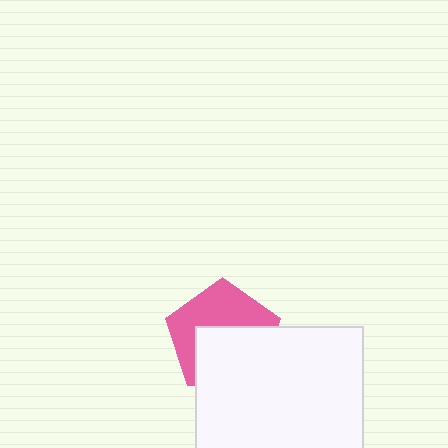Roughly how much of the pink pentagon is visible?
About half of it is visible (roughly 49%).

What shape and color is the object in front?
The object in front is a white square.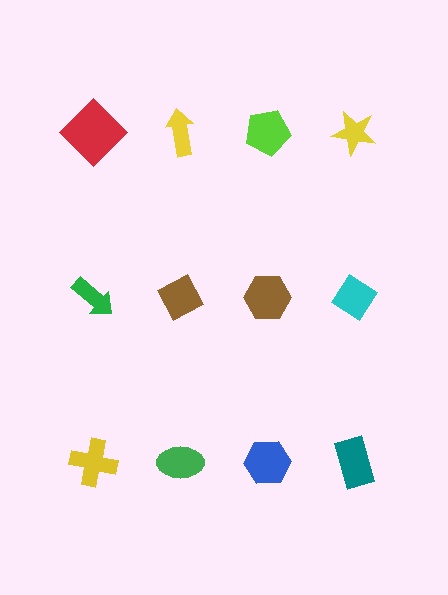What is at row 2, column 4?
A cyan diamond.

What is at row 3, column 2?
A green ellipse.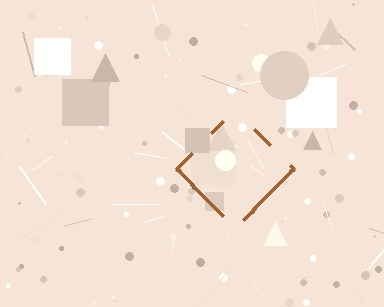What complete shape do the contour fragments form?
The contour fragments form a diamond.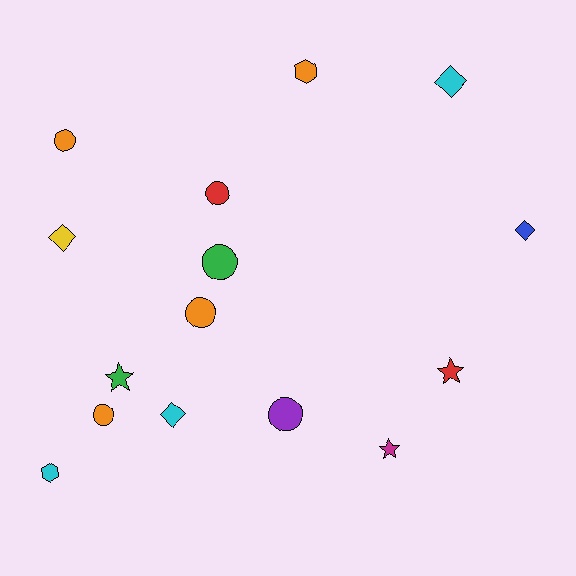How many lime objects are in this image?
There are no lime objects.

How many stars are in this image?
There are 3 stars.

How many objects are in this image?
There are 15 objects.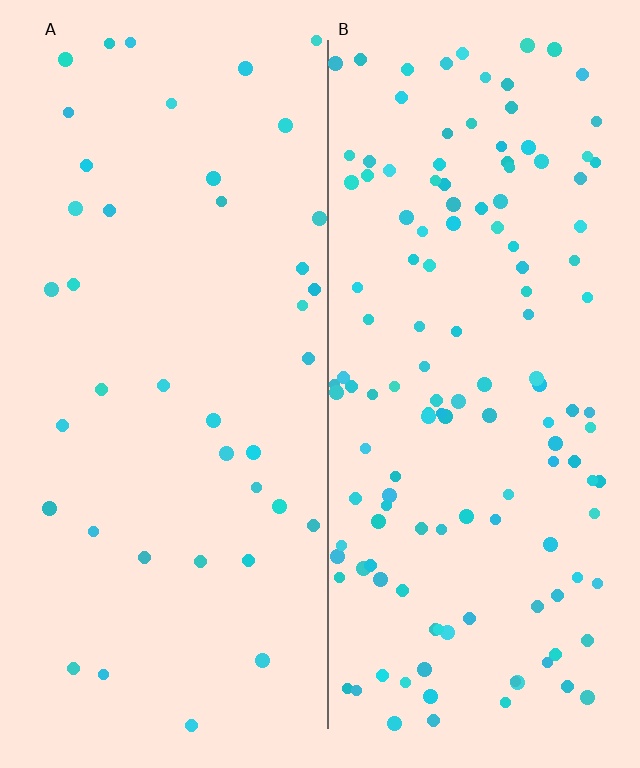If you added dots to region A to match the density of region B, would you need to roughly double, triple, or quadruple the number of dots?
Approximately triple.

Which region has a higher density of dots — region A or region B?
B (the right).